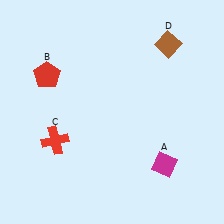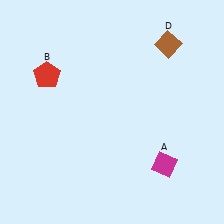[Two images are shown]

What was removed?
The red cross (C) was removed in Image 2.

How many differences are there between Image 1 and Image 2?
There is 1 difference between the two images.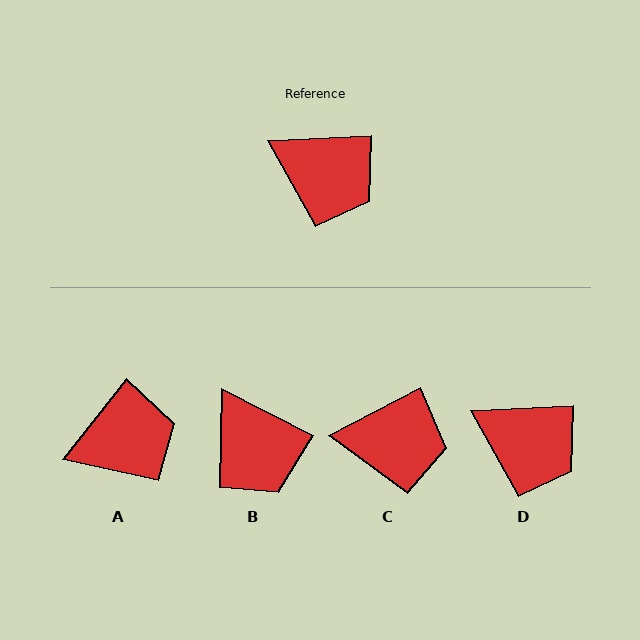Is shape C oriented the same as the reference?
No, it is off by about 25 degrees.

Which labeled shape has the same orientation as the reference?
D.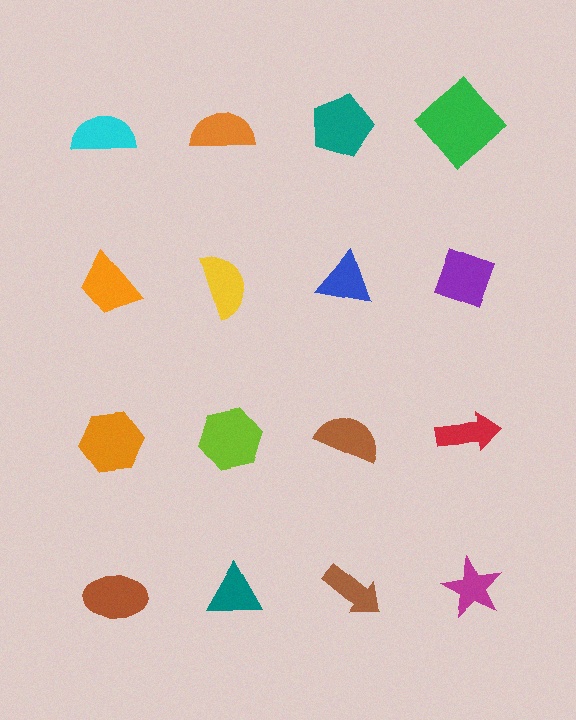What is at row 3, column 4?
A red arrow.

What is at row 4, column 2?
A teal triangle.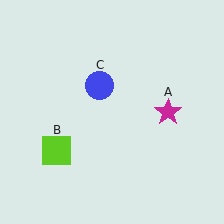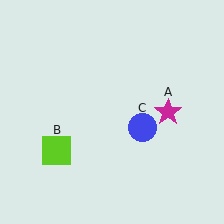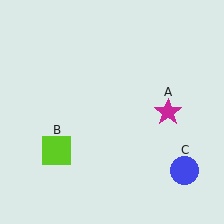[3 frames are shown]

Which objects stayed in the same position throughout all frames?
Magenta star (object A) and lime square (object B) remained stationary.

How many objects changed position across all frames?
1 object changed position: blue circle (object C).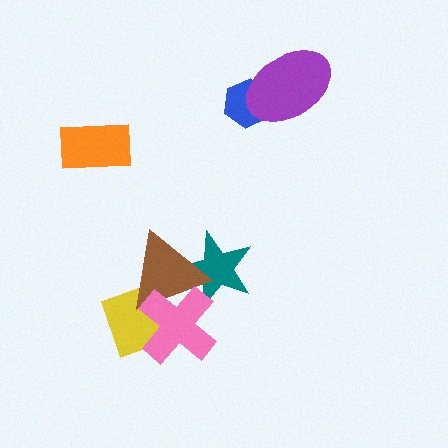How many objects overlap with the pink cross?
3 objects overlap with the pink cross.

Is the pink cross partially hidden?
No, no other shape covers it.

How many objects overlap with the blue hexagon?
1 object overlaps with the blue hexagon.